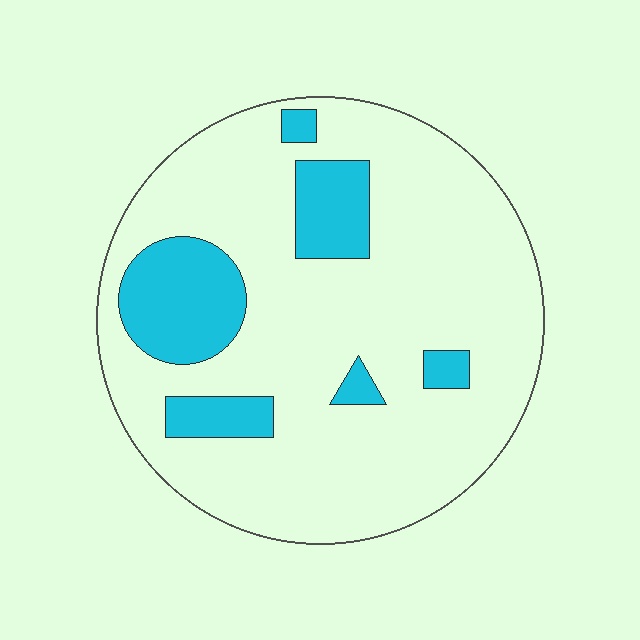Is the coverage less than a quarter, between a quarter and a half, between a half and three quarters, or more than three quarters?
Less than a quarter.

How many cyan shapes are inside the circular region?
6.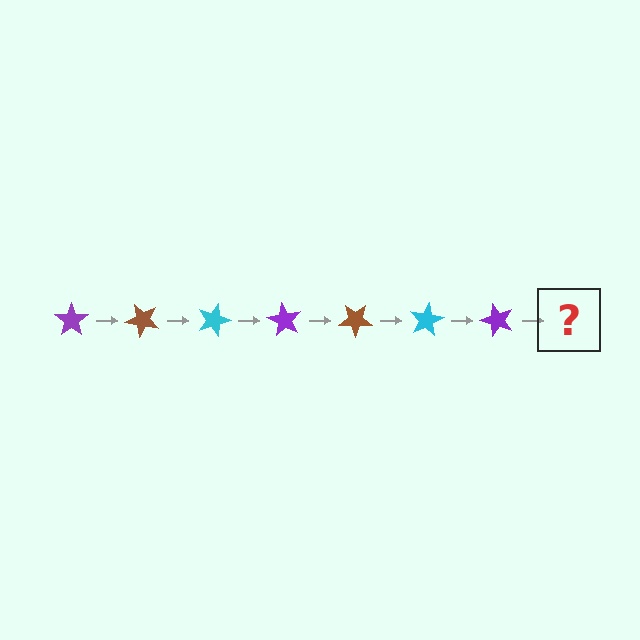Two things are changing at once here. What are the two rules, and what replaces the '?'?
The two rules are that it rotates 45 degrees each step and the color cycles through purple, brown, and cyan. The '?' should be a brown star, rotated 315 degrees from the start.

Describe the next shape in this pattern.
It should be a brown star, rotated 315 degrees from the start.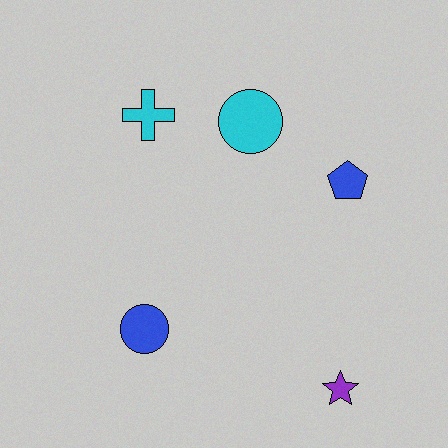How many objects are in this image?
There are 5 objects.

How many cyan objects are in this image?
There are 2 cyan objects.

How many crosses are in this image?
There is 1 cross.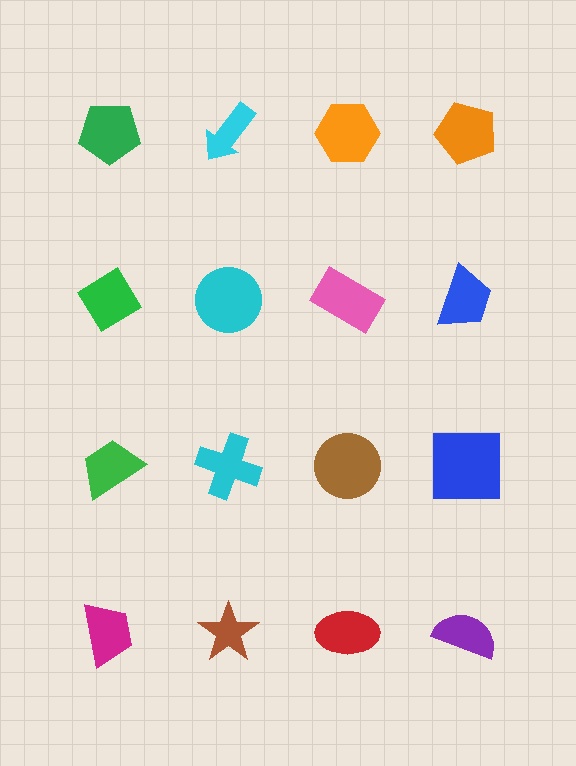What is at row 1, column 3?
An orange hexagon.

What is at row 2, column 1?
A green diamond.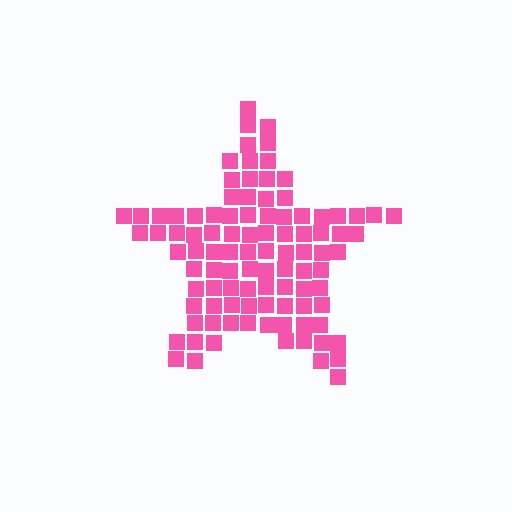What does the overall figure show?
The overall figure shows a star.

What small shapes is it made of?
It is made of small squares.